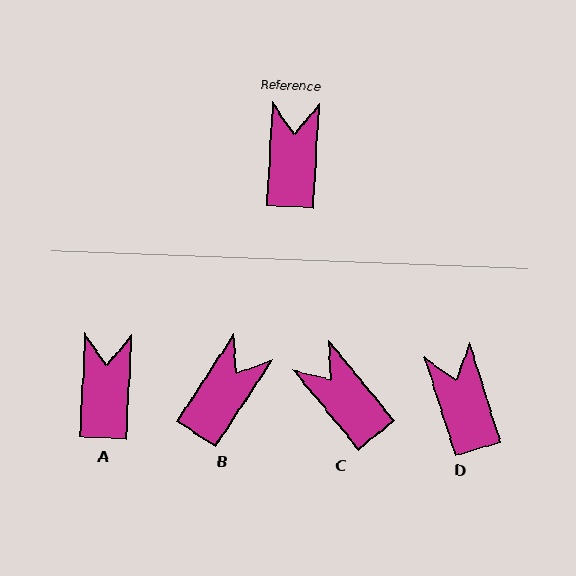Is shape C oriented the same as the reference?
No, it is off by about 43 degrees.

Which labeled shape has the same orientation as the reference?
A.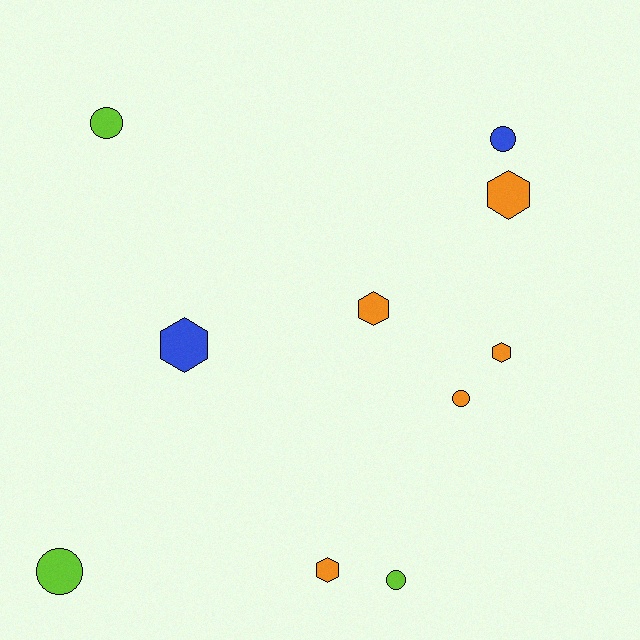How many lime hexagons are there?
There are no lime hexagons.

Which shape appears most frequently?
Circle, with 5 objects.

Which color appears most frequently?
Orange, with 5 objects.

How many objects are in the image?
There are 10 objects.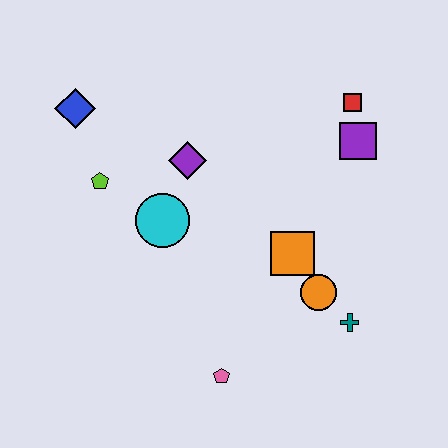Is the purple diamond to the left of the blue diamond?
No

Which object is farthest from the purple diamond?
The teal cross is farthest from the purple diamond.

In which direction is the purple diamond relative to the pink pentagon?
The purple diamond is above the pink pentagon.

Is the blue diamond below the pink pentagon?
No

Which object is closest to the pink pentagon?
The orange circle is closest to the pink pentagon.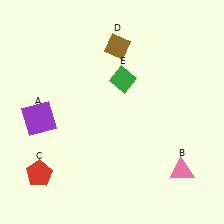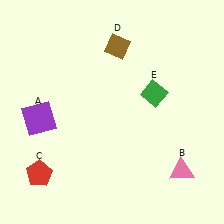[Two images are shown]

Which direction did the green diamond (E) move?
The green diamond (E) moved right.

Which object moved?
The green diamond (E) moved right.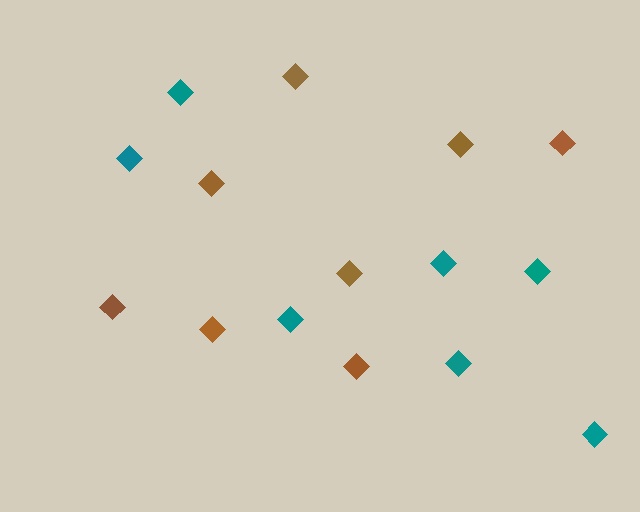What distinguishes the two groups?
There are 2 groups: one group of teal diamonds (7) and one group of brown diamonds (8).